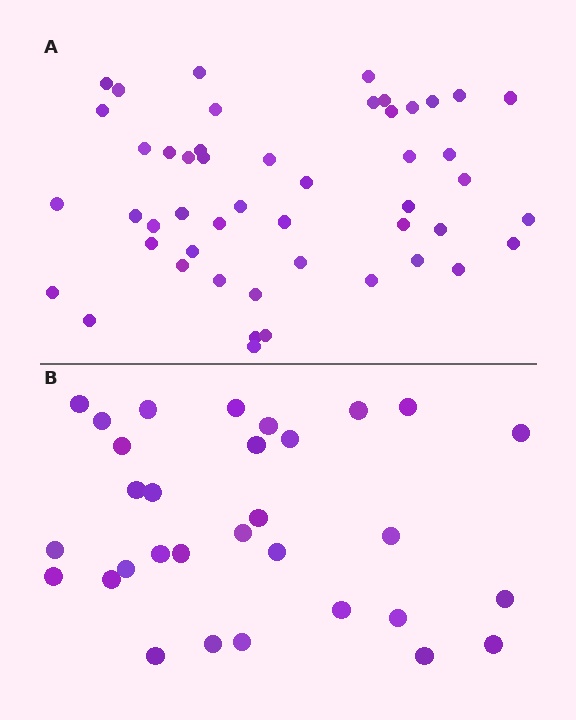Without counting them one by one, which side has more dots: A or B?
Region A (the top region) has more dots.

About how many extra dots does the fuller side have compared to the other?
Region A has approximately 20 more dots than region B.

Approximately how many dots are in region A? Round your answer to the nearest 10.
About 50 dots. (The exact count is 49, which rounds to 50.)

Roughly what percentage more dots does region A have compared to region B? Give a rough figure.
About 60% more.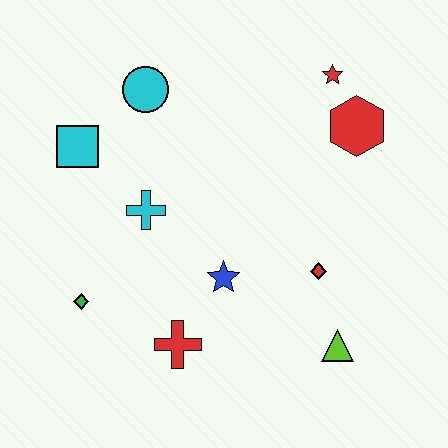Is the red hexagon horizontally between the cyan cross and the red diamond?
No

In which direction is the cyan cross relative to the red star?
The cyan cross is to the left of the red star.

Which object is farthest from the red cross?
The red star is farthest from the red cross.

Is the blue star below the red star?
Yes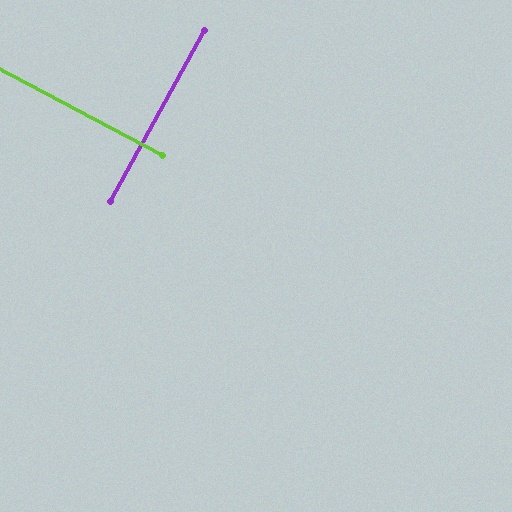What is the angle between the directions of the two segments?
Approximately 89 degrees.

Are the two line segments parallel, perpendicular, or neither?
Perpendicular — they meet at approximately 89°.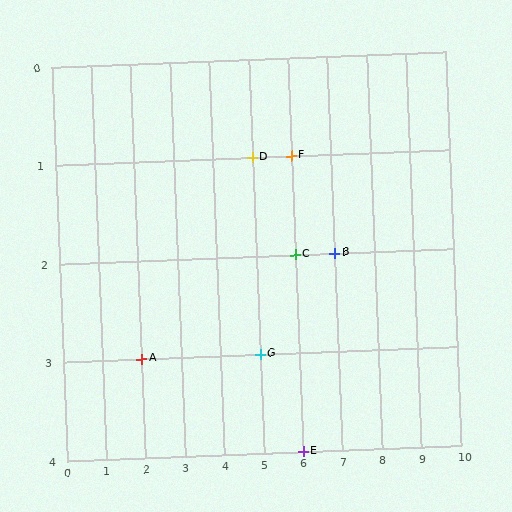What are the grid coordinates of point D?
Point D is at grid coordinates (5, 1).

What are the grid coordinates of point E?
Point E is at grid coordinates (6, 4).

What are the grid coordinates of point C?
Point C is at grid coordinates (6, 2).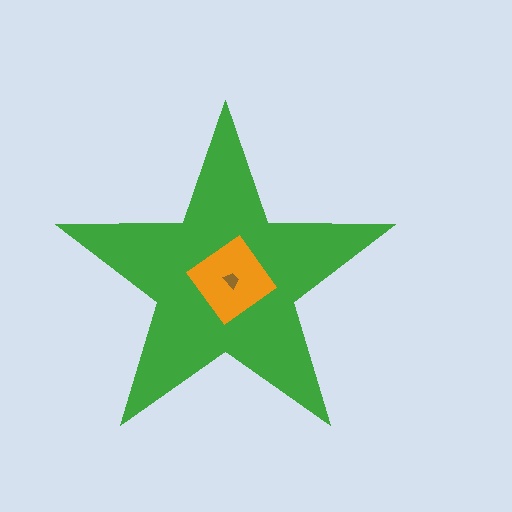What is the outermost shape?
The green star.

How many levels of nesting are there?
3.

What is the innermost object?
The brown trapezoid.